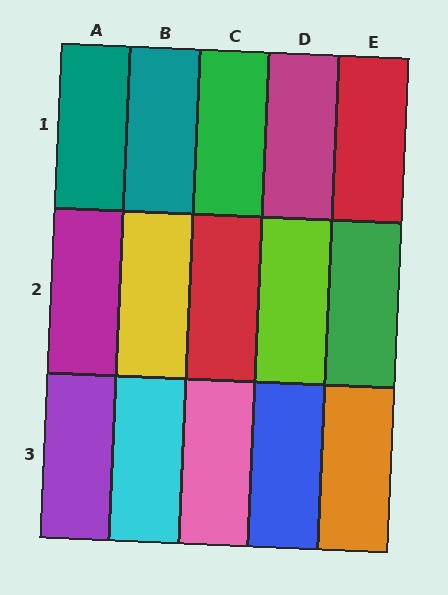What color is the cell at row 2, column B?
Yellow.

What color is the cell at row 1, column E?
Red.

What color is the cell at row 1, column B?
Teal.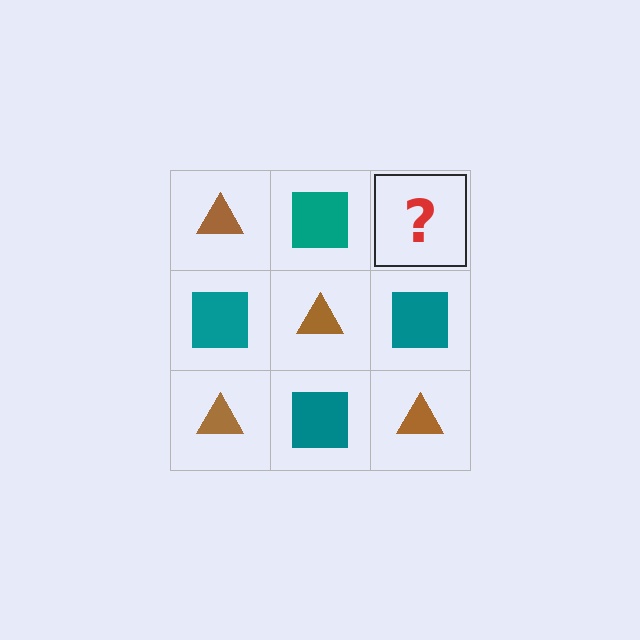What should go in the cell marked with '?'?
The missing cell should contain a brown triangle.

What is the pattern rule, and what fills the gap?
The rule is that it alternates brown triangle and teal square in a checkerboard pattern. The gap should be filled with a brown triangle.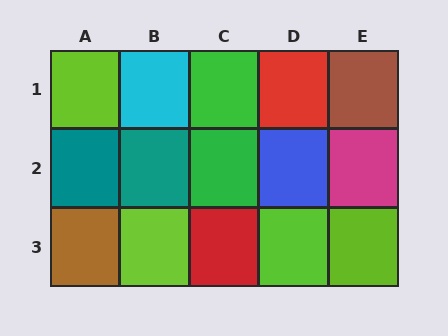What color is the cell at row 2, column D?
Blue.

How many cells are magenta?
1 cell is magenta.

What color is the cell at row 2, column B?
Teal.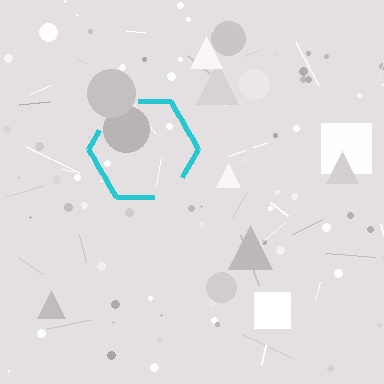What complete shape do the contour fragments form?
The contour fragments form a hexagon.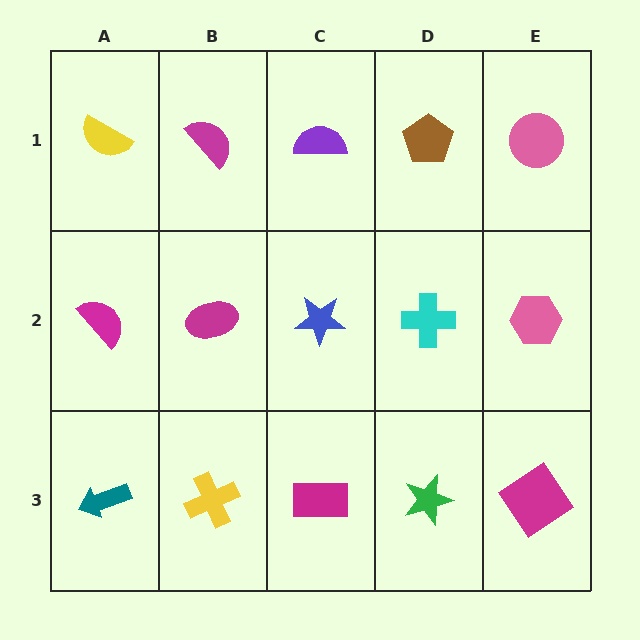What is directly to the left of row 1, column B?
A yellow semicircle.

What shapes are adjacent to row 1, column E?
A pink hexagon (row 2, column E), a brown pentagon (row 1, column D).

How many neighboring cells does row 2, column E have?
3.